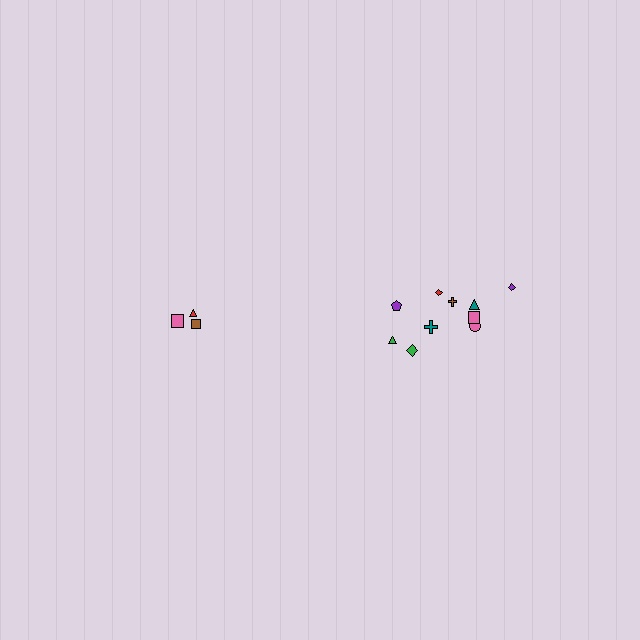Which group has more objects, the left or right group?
The right group.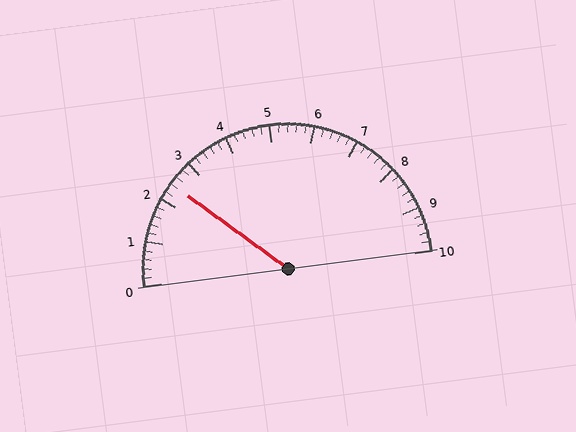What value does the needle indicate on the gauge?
The needle indicates approximately 2.4.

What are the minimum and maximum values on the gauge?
The gauge ranges from 0 to 10.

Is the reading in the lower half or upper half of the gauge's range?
The reading is in the lower half of the range (0 to 10).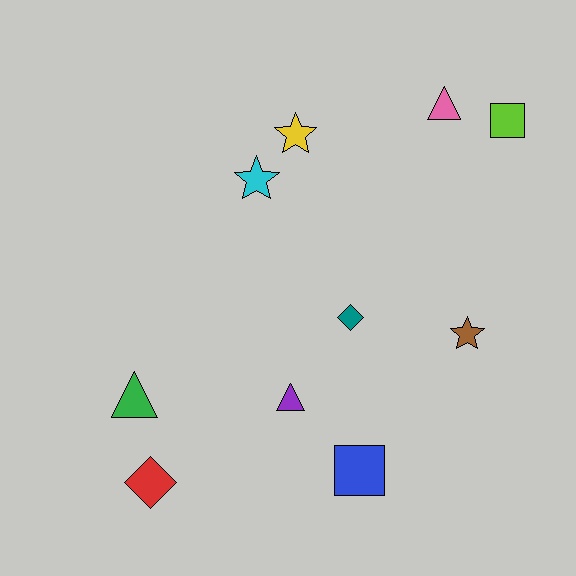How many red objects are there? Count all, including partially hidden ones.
There is 1 red object.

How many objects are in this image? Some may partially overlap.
There are 10 objects.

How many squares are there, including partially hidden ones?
There are 2 squares.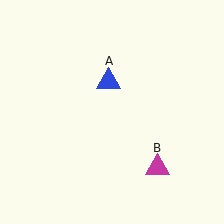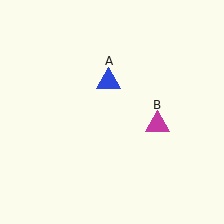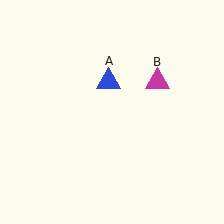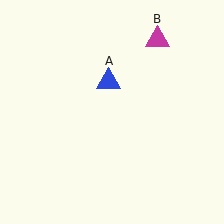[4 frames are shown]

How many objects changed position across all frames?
1 object changed position: magenta triangle (object B).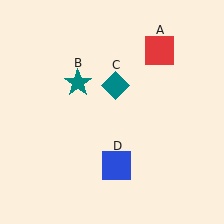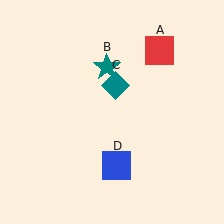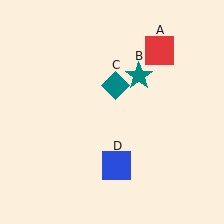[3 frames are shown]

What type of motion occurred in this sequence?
The teal star (object B) rotated clockwise around the center of the scene.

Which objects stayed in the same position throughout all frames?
Red square (object A) and teal diamond (object C) and blue square (object D) remained stationary.